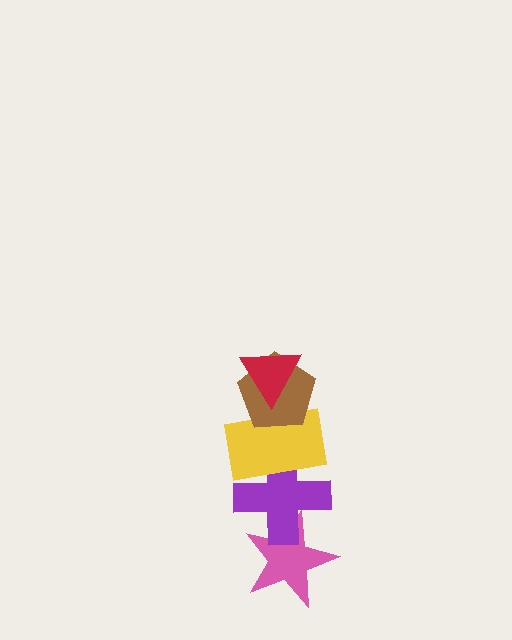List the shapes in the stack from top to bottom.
From top to bottom: the red triangle, the brown pentagon, the yellow rectangle, the purple cross, the pink star.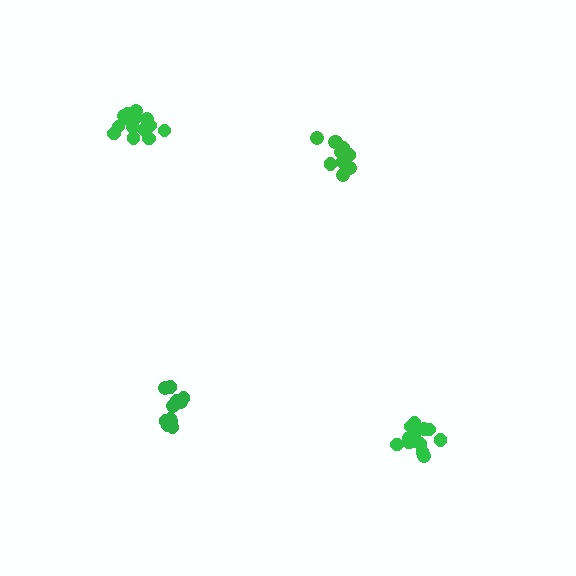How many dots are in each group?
Group 1: 12 dots, Group 2: 15 dots, Group 3: 13 dots, Group 4: 11 dots (51 total).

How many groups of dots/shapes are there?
There are 4 groups.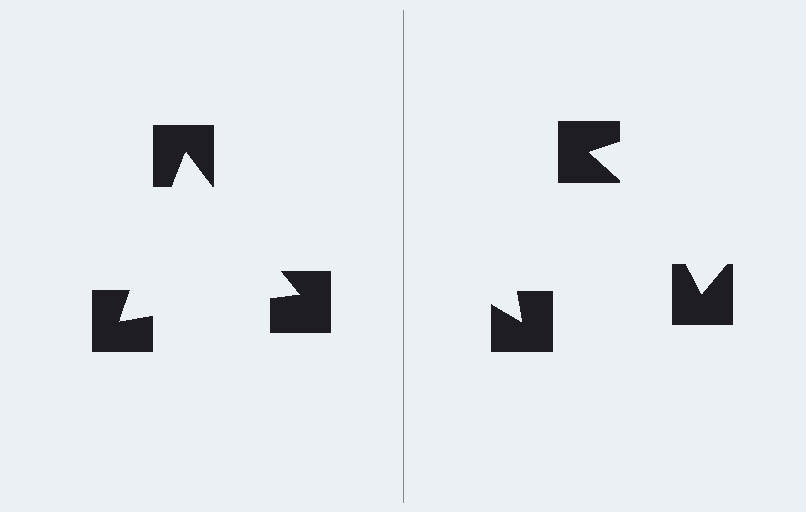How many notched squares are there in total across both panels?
6 — 3 on each side.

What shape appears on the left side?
An illusory triangle.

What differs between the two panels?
The notched squares are positioned identically on both sides; only the wedge orientations differ. On the left they align to a triangle; on the right they are misaligned.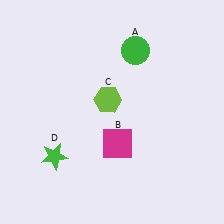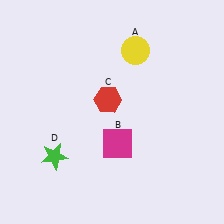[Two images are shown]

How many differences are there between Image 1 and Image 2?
There are 2 differences between the two images.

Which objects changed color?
A changed from green to yellow. C changed from lime to red.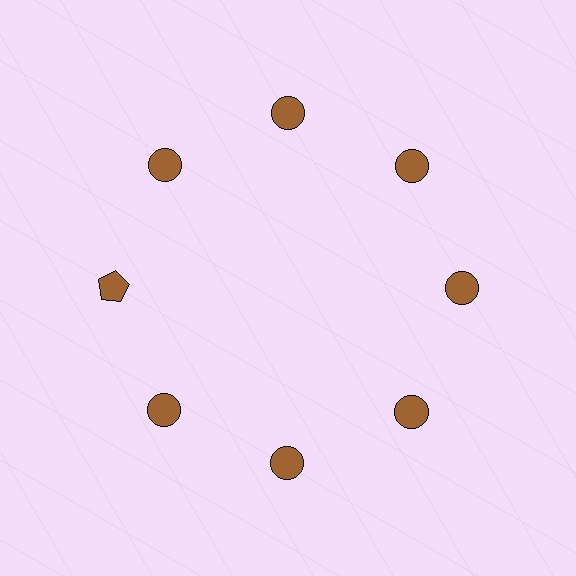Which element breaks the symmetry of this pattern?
The brown pentagon at roughly the 9 o'clock position breaks the symmetry. All other shapes are brown circles.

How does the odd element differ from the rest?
It has a different shape: pentagon instead of circle.